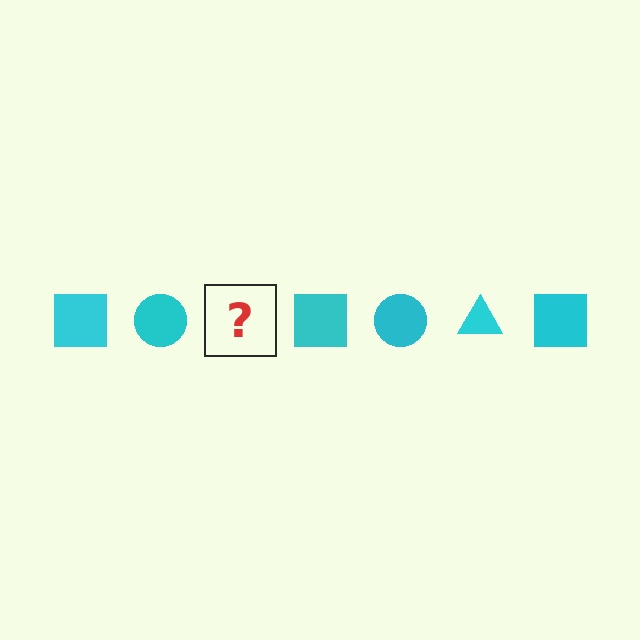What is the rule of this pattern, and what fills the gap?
The rule is that the pattern cycles through square, circle, triangle shapes in cyan. The gap should be filled with a cyan triangle.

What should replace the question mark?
The question mark should be replaced with a cyan triangle.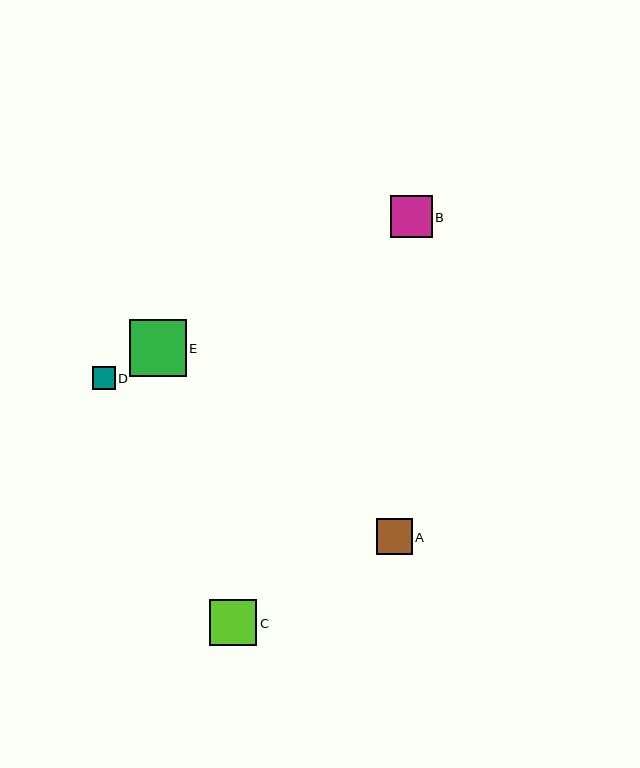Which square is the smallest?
Square D is the smallest with a size of approximately 23 pixels.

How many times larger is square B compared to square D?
Square B is approximately 1.8 times the size of square D.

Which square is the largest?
Square E is the largest with a size of approximately 57 pixels.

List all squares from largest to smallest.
From largest to smallest: E, C, B, A, D.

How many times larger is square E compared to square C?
Square E is approximately 1.2 times the size of square C.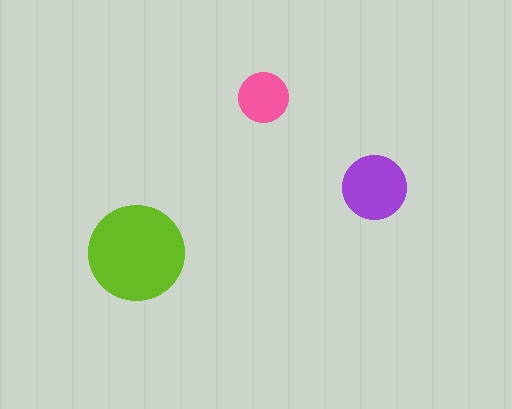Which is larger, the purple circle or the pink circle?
The purple one.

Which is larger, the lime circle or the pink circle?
The lime one.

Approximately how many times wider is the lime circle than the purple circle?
About 1.5 times wider.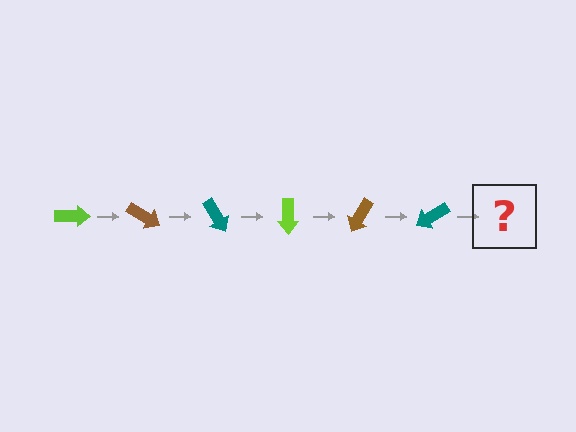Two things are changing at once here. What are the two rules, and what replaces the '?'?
The two rules are that it rotates 30 degrees each step and the color cycles through lime, brown, and teal. The '?' should be a lime arrow, rotated 180 degrees from the start.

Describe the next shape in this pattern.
It should be a lime arrow, rotated 180 degrees from the start.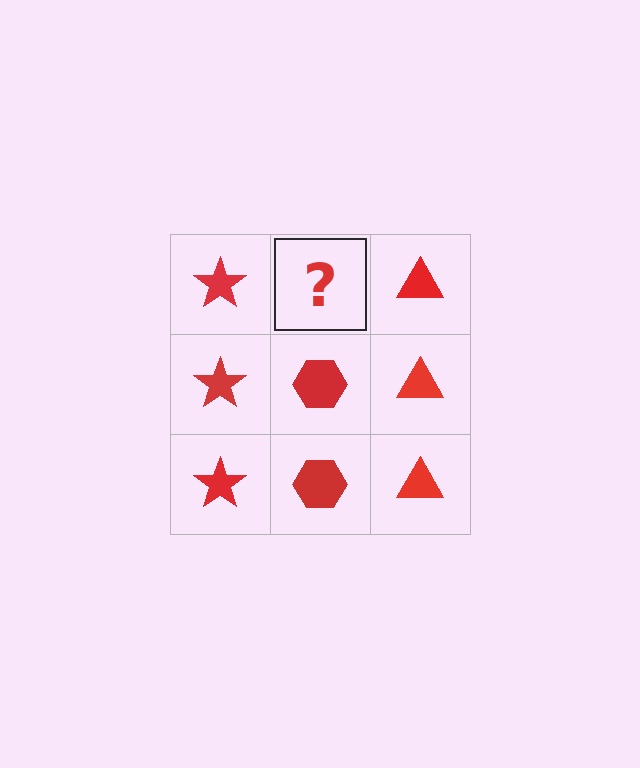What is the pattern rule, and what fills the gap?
The rule is that each column has a consistent shape. The gap should be filled with a red hexagon.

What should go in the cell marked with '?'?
The missing cell should contain a red hexagon.